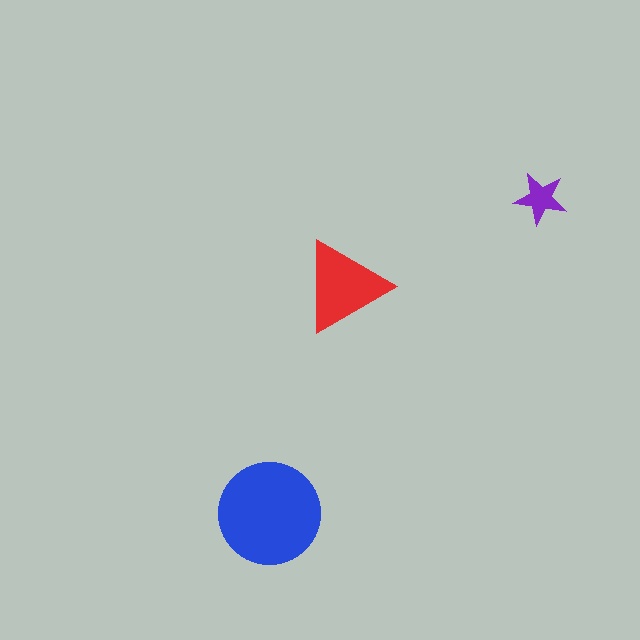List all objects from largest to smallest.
The blue circle, the red triangle, the purple star.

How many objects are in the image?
There are 3 objects in the image.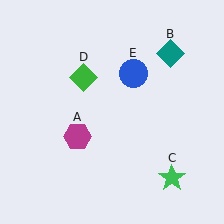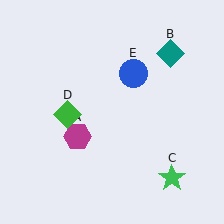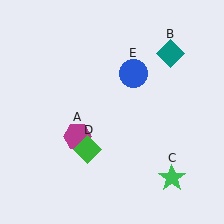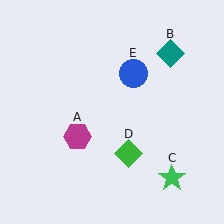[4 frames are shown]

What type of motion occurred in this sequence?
The green diamond (object D) rotated counterclockwise around the center of the scene.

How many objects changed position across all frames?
1 object changed position: green diamond (object D).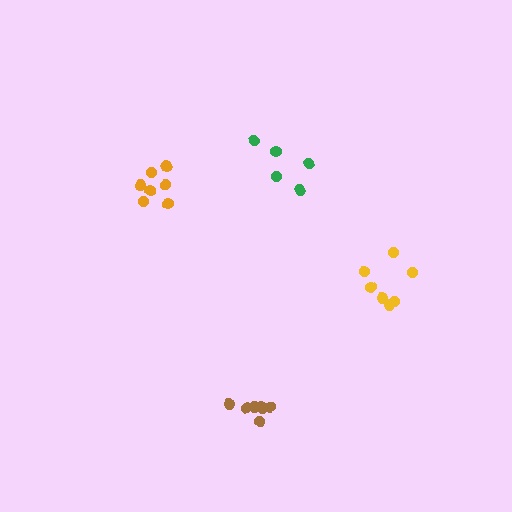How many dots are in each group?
Group 1: 5 dots, Group 2: 7 dots, Group 3: 7 dots, Group 4: 7 dots (26 total).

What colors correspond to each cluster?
The clusters are colored: green, orange, brown, yellow.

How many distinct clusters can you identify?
There are 4 distinct clusters.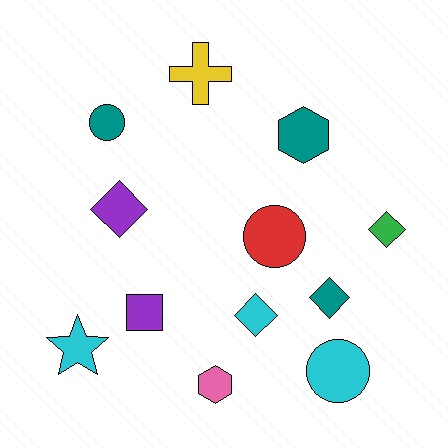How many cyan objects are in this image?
There are 3 cyan objects.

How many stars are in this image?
There is 1 star.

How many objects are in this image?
There are 12 objects.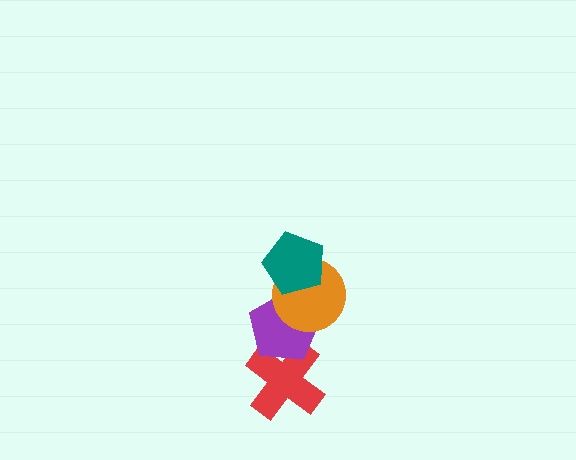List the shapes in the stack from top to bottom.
From top to bottom: the teal pentagon, the orange circle, the purple pentagon, the red cross.